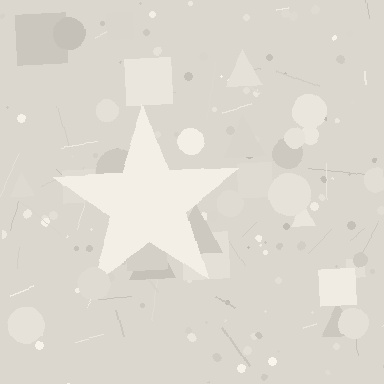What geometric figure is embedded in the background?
A star is embedded in the background.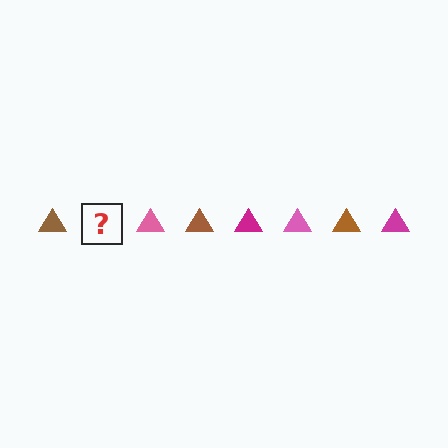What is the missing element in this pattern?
The missing element is a magenta triangle.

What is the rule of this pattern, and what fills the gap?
The rule is that the pattern cycles through brown, magenta, pink triangles. The gap should be filled with a magenta triangle.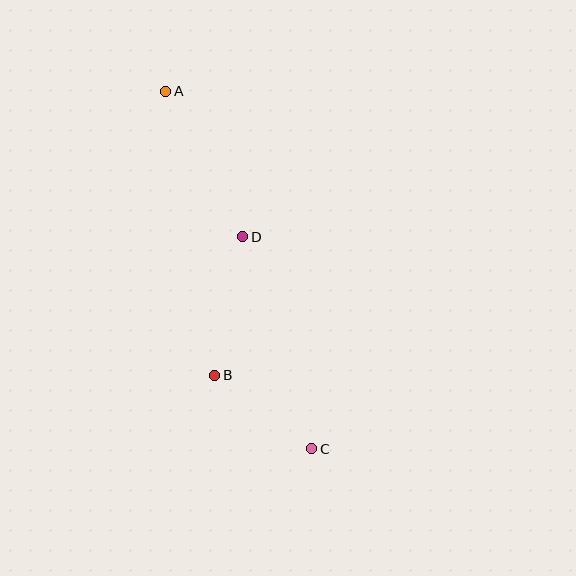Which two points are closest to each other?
Points B and C are closest to each other.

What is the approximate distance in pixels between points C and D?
The distance between C and D is approximately 223 pixels.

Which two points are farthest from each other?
Points A and C are farthest from each other.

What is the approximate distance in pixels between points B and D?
The distance between B and D is approximately 141 pixels.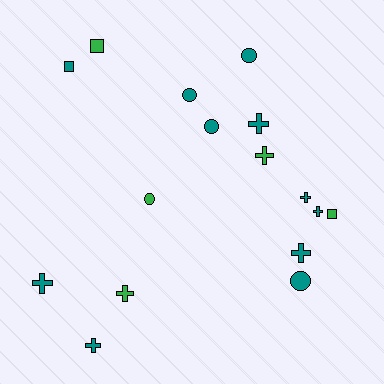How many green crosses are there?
There are 2 green crosses.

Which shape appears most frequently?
Cross, with 8 objects.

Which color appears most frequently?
Teal, with 11 objects.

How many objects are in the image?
There are 16 objects.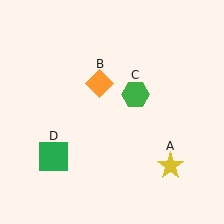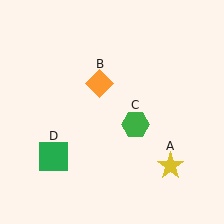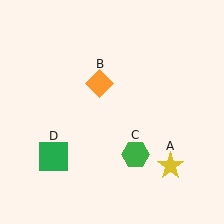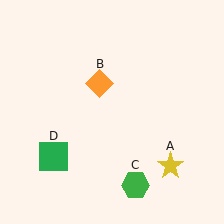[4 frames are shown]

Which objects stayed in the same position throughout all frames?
Yellow star (object A) and orange diamond (object B) and green square (object D) remained stationary.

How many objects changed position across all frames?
1 object changed position: green hexagon (object C).